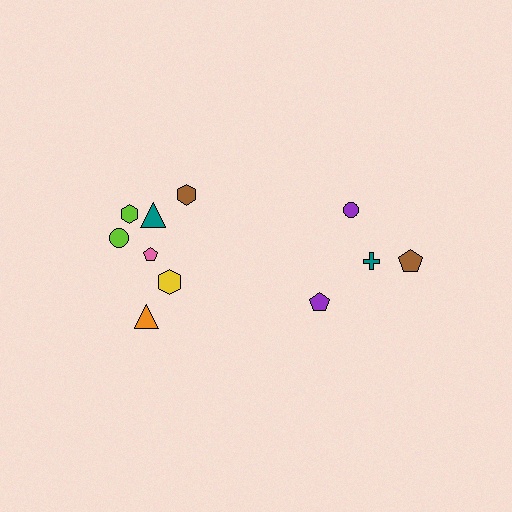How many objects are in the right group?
There are 4 objects.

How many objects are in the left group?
There are 7 objects.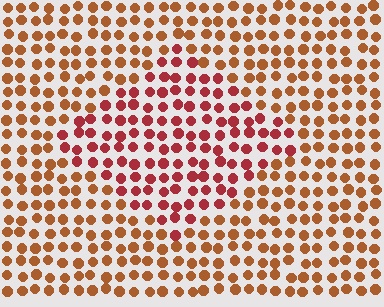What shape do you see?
I see a diamond.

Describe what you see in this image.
The image is filled with small brown elements in a uniform arrangement. A diamond-shaped region is visible where the elements are tinted to a slightly different hue, forming a subtle color boundary.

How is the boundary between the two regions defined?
The boundary is defined purely by a slight shift in hue (about 30 degrees). Spacing, size, and orientation are identical on both sides.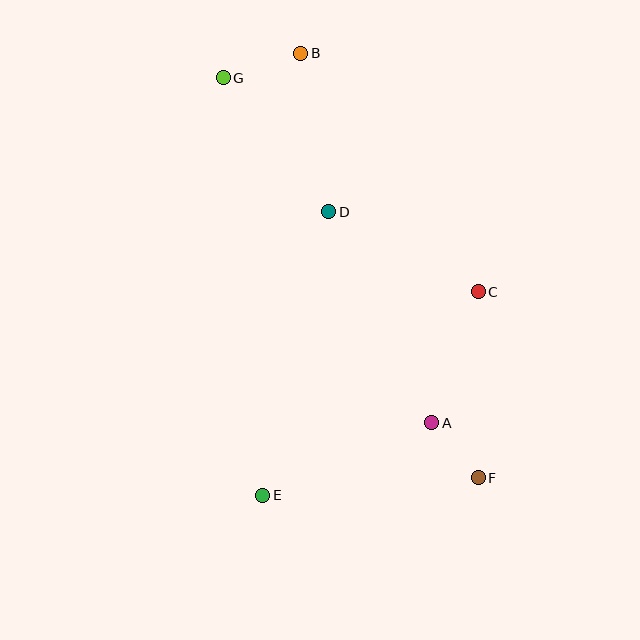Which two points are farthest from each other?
Points F and G are farthest from each other.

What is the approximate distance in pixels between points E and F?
The distance between E and F is approximately 217 pixels.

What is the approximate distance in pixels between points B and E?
The distance between B and E is approximately 444 pixels.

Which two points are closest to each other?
Points A and F are closest to each other.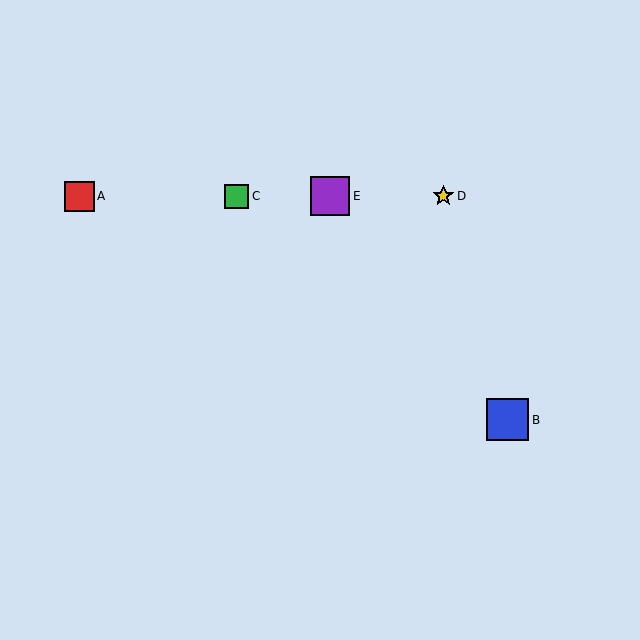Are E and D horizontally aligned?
Yes, both are at y≈196.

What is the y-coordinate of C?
Object C is at y≈196.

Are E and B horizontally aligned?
No, E is at y≈196 and B is at y≈420.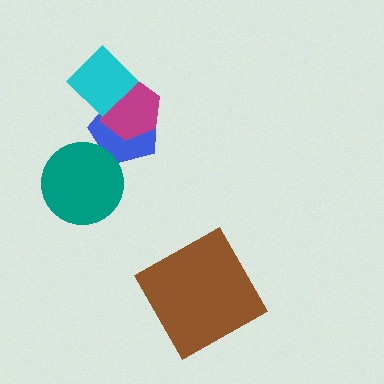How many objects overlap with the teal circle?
1 object overlaps with the teal circle.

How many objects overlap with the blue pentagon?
3 objects overlap with the blue pentagon.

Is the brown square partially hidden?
No, no other shape covers it.